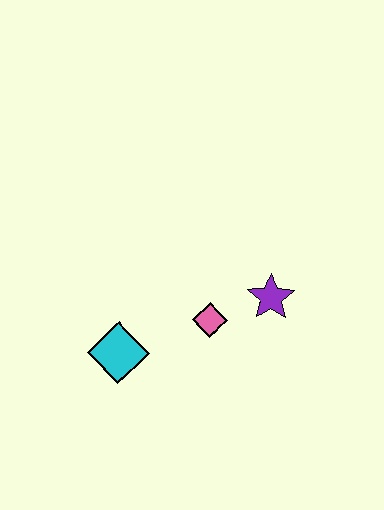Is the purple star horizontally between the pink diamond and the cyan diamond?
No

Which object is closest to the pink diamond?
The purple star is closest to the pink diamond.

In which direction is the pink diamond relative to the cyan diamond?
The pink diamond is to the right of the cyan diamond.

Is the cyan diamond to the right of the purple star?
No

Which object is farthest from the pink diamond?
The cyan diamond is farthest from the pink diamond.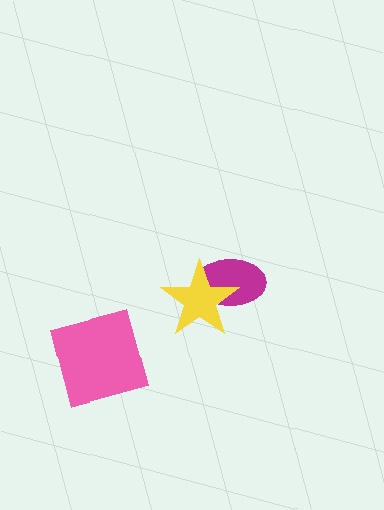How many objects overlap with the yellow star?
1 object overlaps with the yellow star.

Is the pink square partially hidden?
No, no other shape covers it.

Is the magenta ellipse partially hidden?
Yes, it is partially covered by another shape.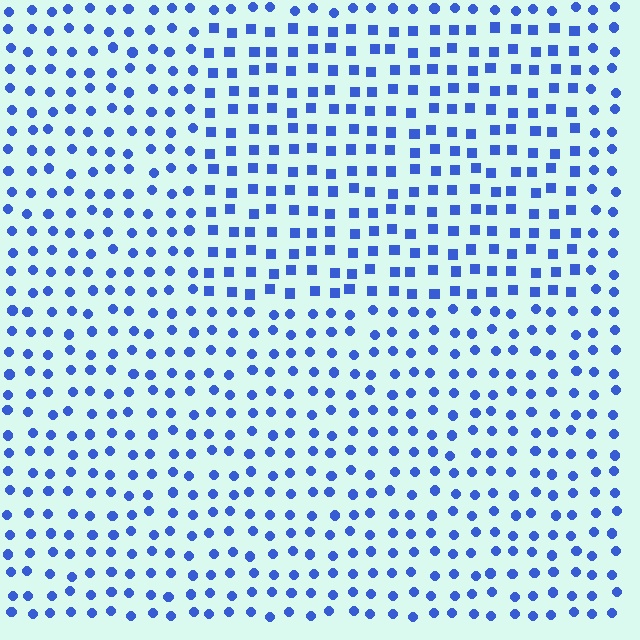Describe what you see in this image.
The image is filled with small blue elements arranged in a uniform grid. A rectangle-shaped region contains squares, while the surrounding area contains circles. The boundary is defined purely by the change in element shape.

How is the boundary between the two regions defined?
The boundary is defined by a change in element shape: squares inside vs. circles outside. All elements share the same color and spacing.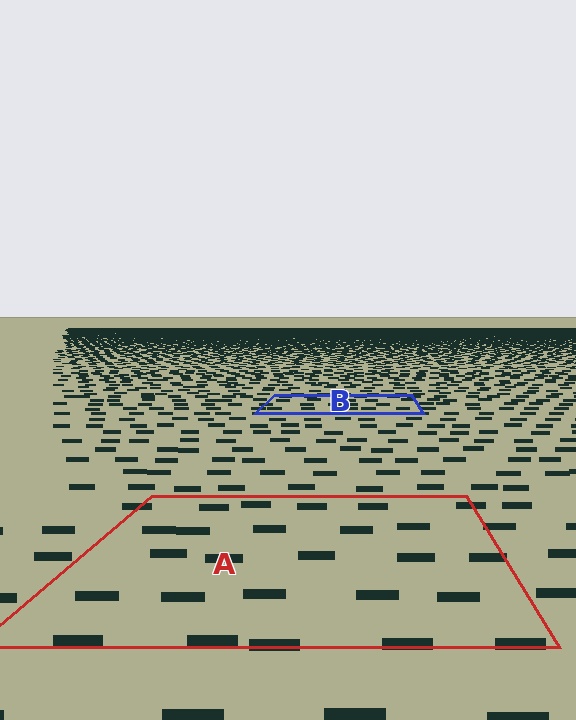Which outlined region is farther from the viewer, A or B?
Region B is farther from the viewer — the texture elements inside it appear smaller and more densely packed.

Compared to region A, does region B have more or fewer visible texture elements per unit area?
Region B has more texture elements per unit area — they are packed more densely because it is farther away.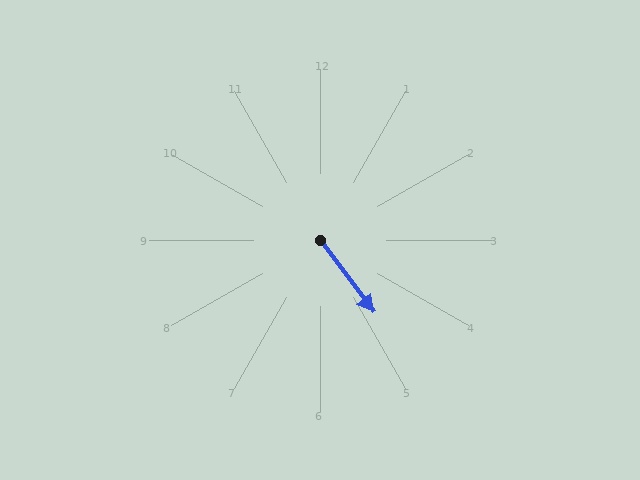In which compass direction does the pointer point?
Southeast.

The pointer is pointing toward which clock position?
Roughly 5 o'clock.